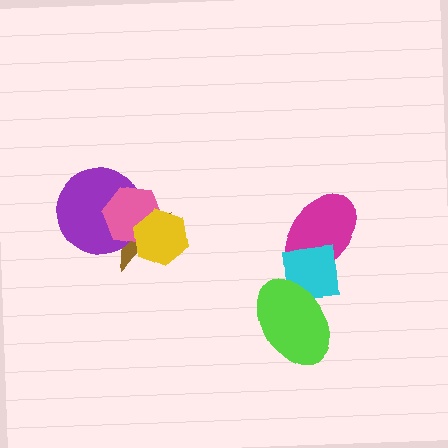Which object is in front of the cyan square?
The lime ellipse is in front of the cyan square.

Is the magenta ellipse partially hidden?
Yes, it is partially covered by another shape.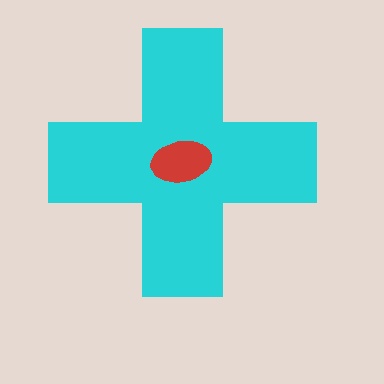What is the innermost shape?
The red ellipse.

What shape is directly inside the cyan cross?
The red ellipse.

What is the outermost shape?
The cyan cross.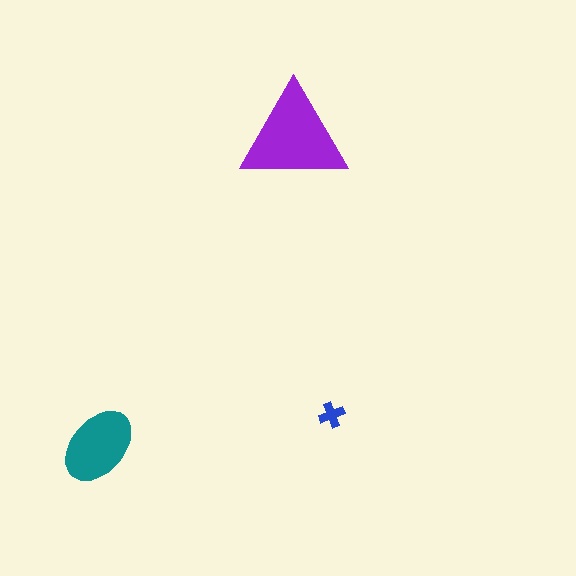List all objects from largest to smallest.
The purple triangle, the teal ellipse, the blue cross.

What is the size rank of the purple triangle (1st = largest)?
1st.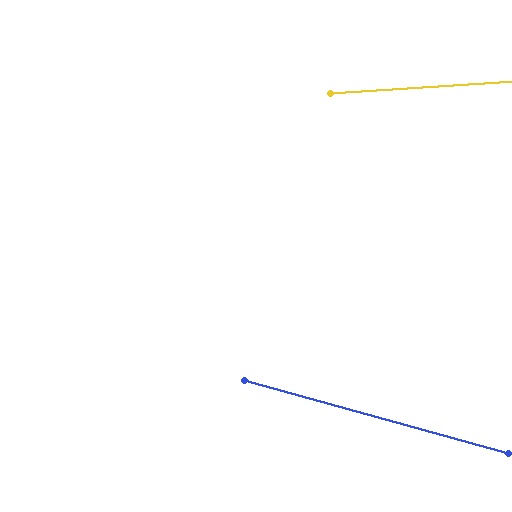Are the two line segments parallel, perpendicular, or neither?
Neither parallel nor perpendicular — they differ by about 19°.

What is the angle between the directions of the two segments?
Approximately 19 degrees.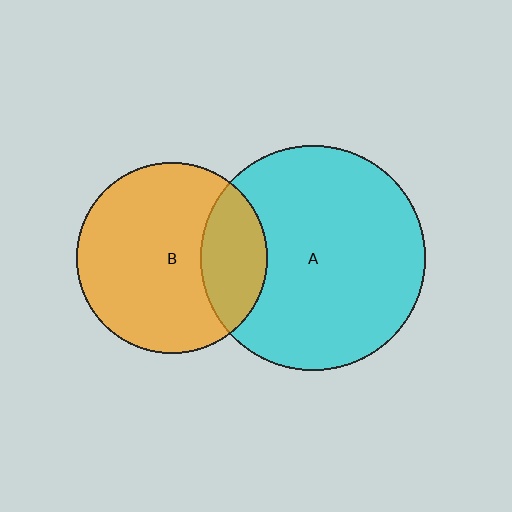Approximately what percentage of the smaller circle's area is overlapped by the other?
Approximately 25%.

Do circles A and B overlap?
Yes.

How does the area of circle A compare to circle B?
Approximately 1.4 times.